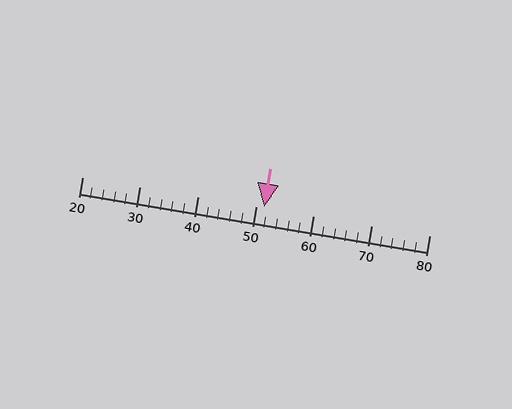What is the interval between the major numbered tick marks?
The major tick marks are spaced 10 units apart.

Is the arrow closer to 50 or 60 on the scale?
The arrow is closer to 50.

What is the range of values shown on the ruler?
The ruler shows values from 20 to 80.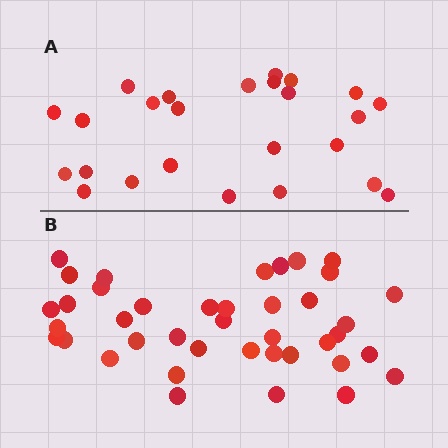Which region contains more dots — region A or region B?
Region B (the bottom region) has more dots.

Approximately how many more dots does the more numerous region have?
Region B has approximately 15 more dots than region A.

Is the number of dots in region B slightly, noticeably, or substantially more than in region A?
Region B has substantially more. The ratio is roughly 1.6 to 1.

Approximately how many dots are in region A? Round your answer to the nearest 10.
About 20 dots. (The exact count is 25, which rounds to 20.)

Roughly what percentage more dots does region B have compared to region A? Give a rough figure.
About 60% more.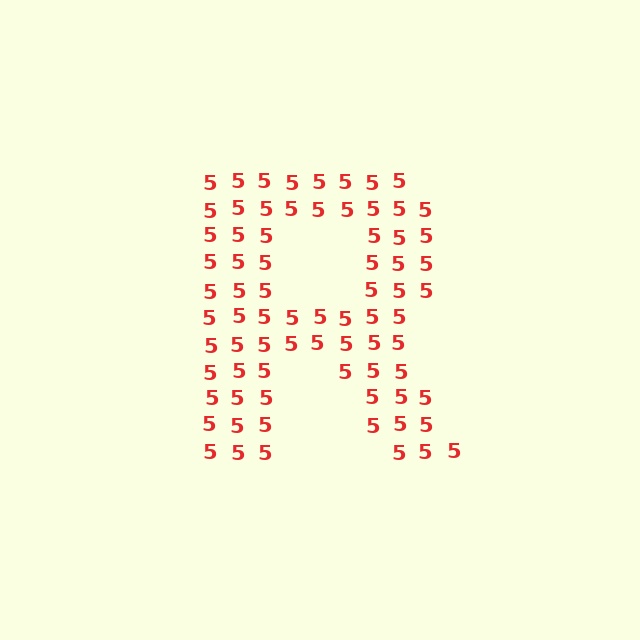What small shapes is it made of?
It is made of small digit 5's.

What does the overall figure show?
The overall figure shows the letter R.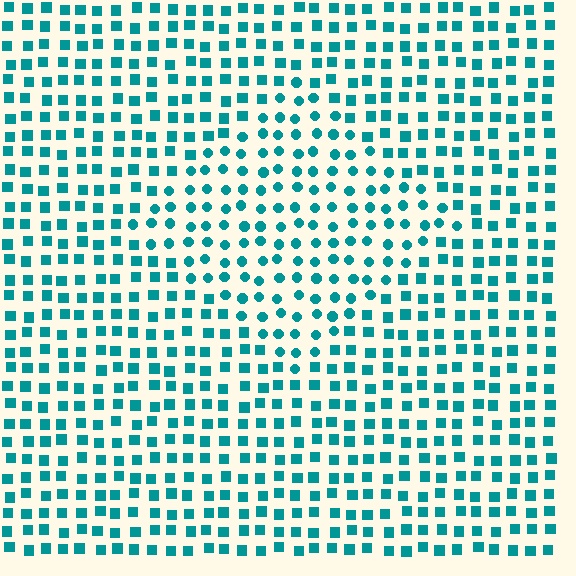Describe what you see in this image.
The image is filled with small teal elements arranged in a uniform grid. A diamond-shaped region contains circles, while the surrounding area contains squares. The boundary is defined purely by the change in element shape.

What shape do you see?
I see a diamond.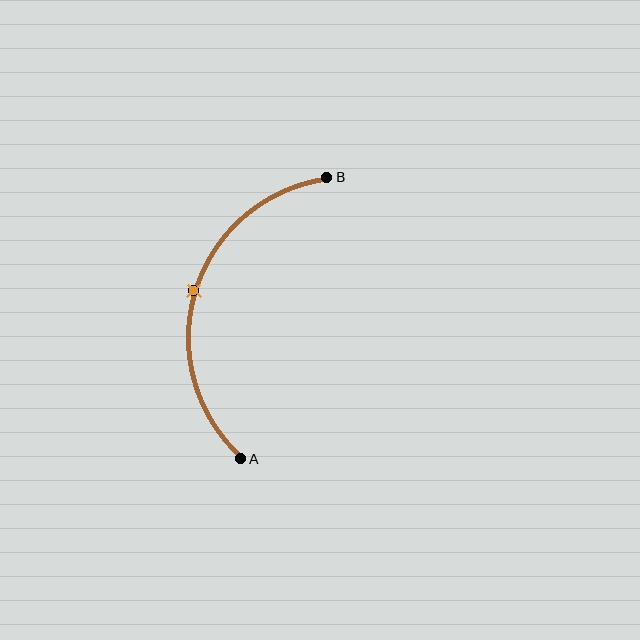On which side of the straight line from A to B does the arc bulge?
The arc bulges to the left of the straight line connecting A and B.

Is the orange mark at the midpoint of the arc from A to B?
Yes. The orange mark lies on the arc at equal arc-length from both A and B — it is the arc midpoint.